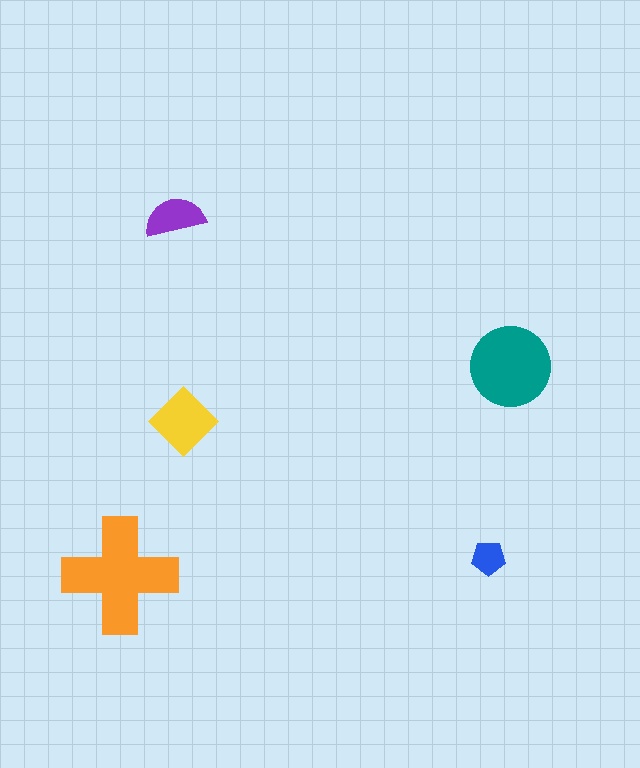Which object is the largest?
The orange cross.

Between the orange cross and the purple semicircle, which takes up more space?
The orange cross.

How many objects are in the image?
There are 5 objects in the image.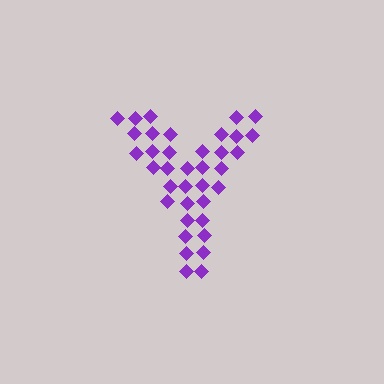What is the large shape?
The large shape is the letter Y.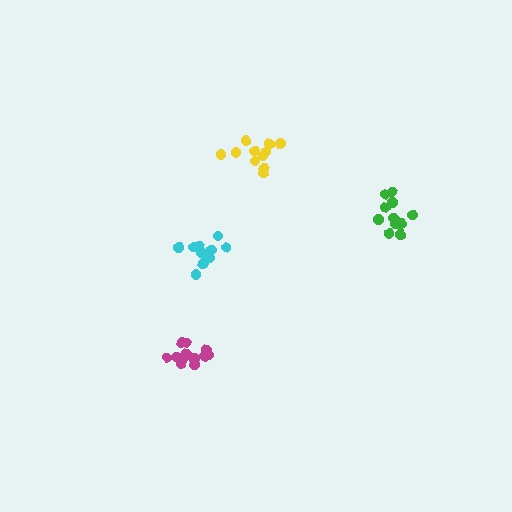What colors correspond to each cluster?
The clusters are colored: green, magenta, yellow, cyan.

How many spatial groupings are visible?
There are 4 spatial groupings.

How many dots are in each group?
Group 1: 14 dots, Group 2: 14 dots, Group 3: 12 dots, Group 4: 11 dots (51 total).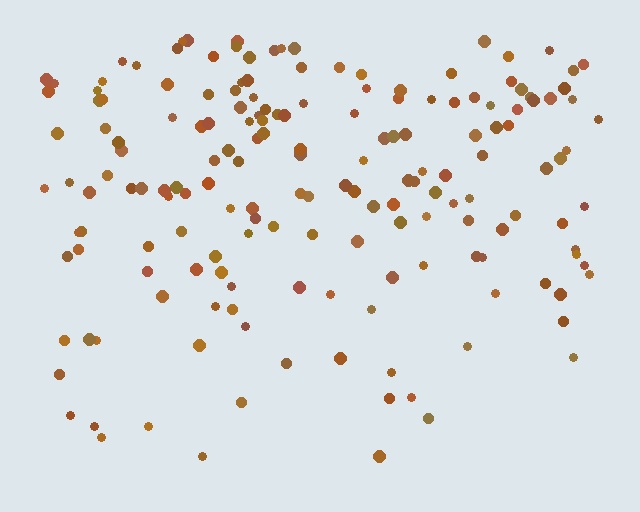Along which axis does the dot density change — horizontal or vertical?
Vertical.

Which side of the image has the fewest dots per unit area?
The bottom.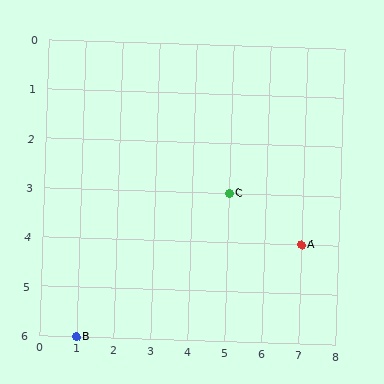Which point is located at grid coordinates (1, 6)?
Point B is at (1, 6).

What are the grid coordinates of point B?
Point B is at grid coordinates (1, 6).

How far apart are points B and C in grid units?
Points B and C are 4 columns and 3 rows apart (about 5.0 grid units diagonally).